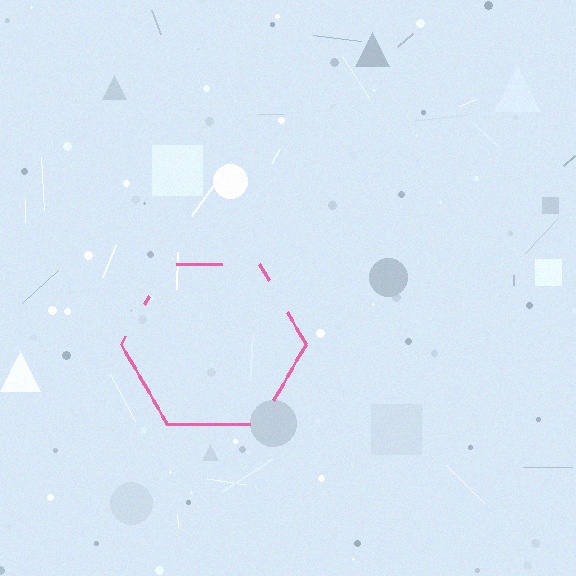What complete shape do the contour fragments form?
The contour fragments form a hexagon.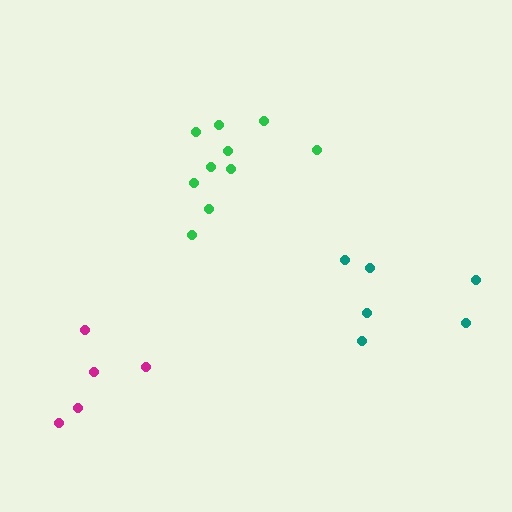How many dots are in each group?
Group 1: 10 dots, Group 2: 6 dots, Group 3: 5 dots (21 total).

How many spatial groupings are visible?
There are 3 spatial groupings.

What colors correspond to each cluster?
The clusters are colored: green, teal, magenta.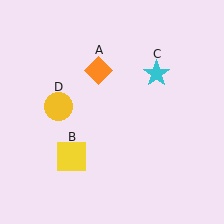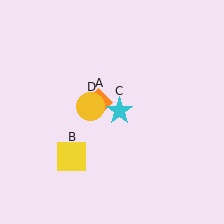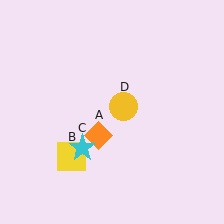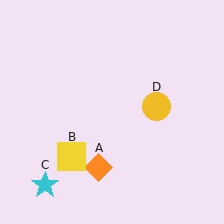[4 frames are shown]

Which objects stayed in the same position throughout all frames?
Yellow square (object B) remained stationary.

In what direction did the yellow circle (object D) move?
The yellow circle (object D) moved right.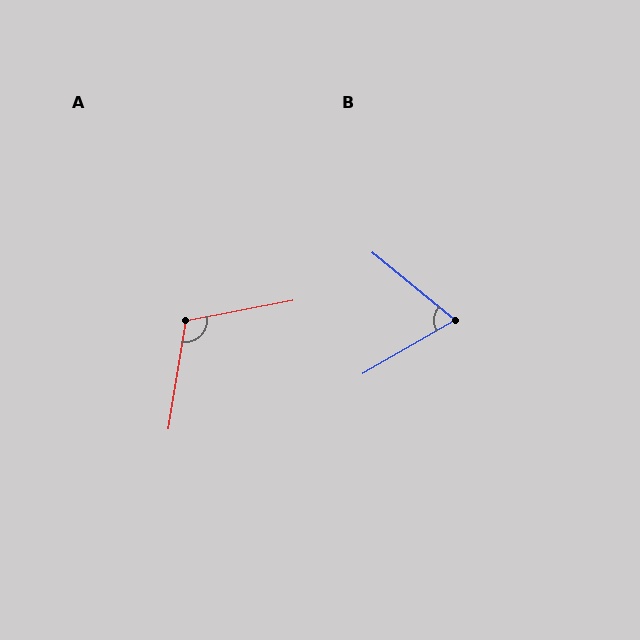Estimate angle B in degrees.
Approximately 70 degrees.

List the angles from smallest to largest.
B (70°), A (110°).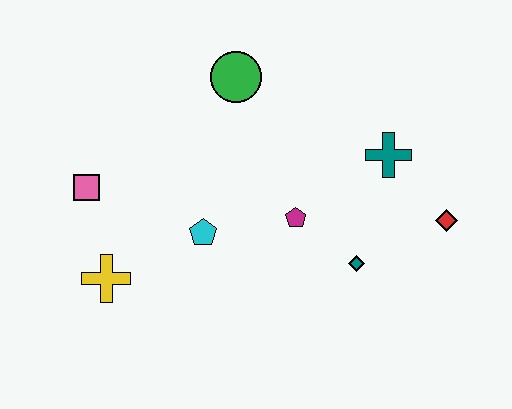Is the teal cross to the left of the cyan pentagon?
No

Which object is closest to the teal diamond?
The magenta pentagon is closest to the teal diamond.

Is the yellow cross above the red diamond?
No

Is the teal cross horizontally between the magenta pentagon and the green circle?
No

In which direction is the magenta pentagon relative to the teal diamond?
The magenta pentagon is to the left of the teal diamond.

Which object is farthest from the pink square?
The red diamond is farthest from the pink square.